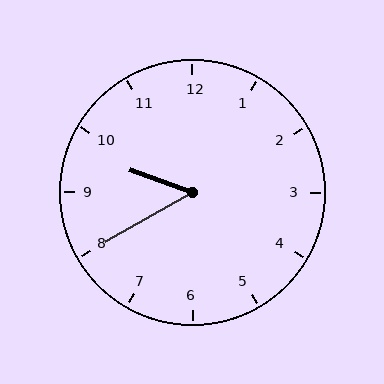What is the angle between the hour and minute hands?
Approximately 50 degrees.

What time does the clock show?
9:40.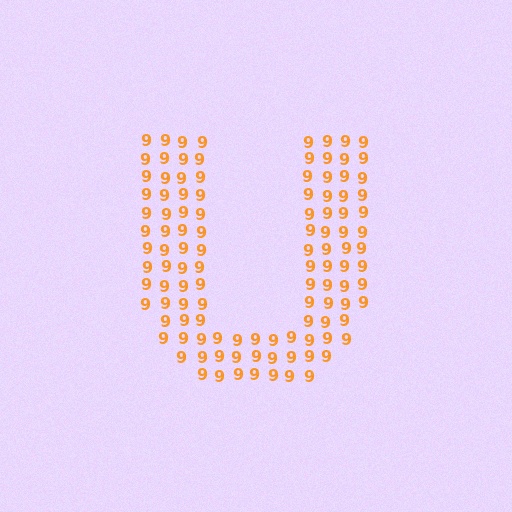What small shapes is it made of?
It is made of small digit 9's.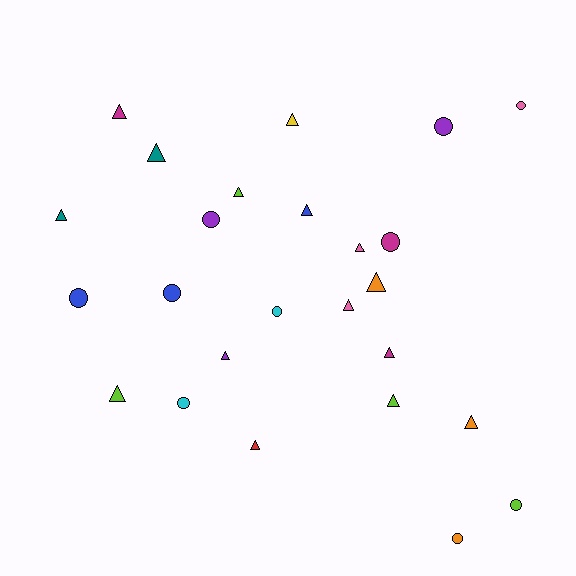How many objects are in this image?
There are 25 objects.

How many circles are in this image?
There are 10 circles.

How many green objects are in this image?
There are no green objects.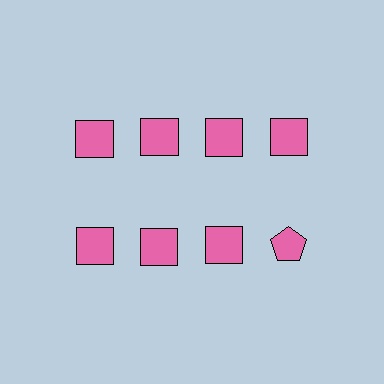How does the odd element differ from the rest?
It has a different shape: pentagon instead of square.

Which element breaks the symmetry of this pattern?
The pink pentagon in the second row, second from right column breaks the symmetry. All other shapes are pink squares.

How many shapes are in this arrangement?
There are 8 shapes arranged in a grid pattern.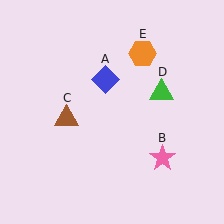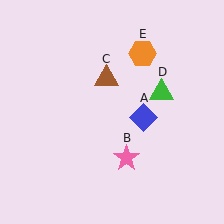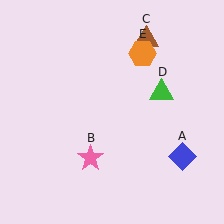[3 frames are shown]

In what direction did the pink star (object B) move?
The pink star (object B) moved left.